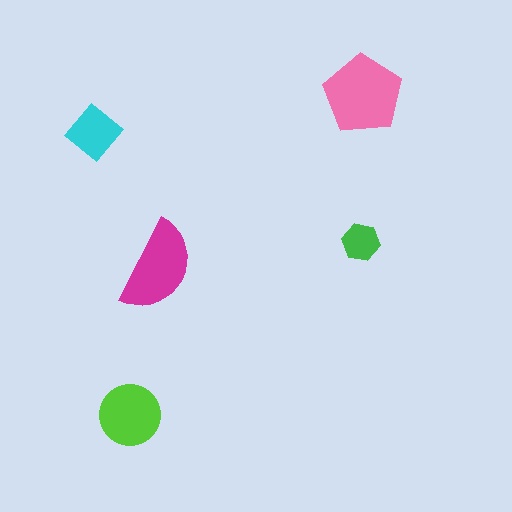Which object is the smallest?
The green hexagon.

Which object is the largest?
The pink pentagon.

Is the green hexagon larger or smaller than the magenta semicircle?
Smaller.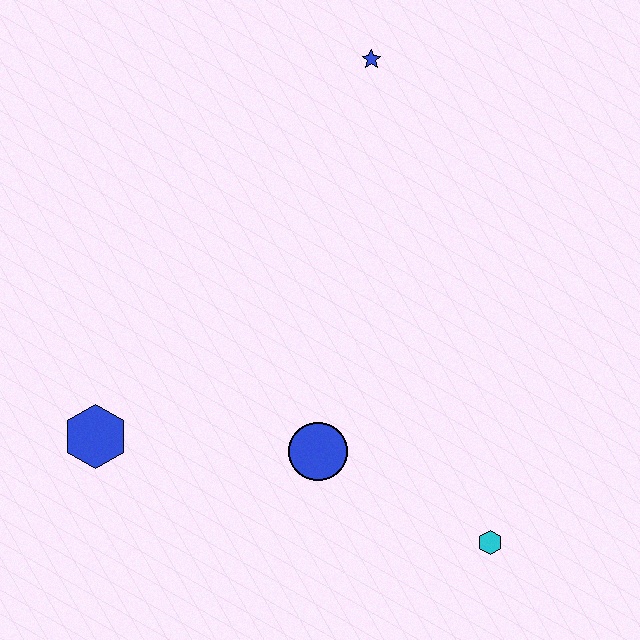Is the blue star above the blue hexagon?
Yes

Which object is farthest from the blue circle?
The blue star is farthest from the blue circle.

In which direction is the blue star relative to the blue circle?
The blue star is above the blue circle.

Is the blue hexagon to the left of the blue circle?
Yes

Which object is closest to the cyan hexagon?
The blue circle is closest to the cyan hexagon.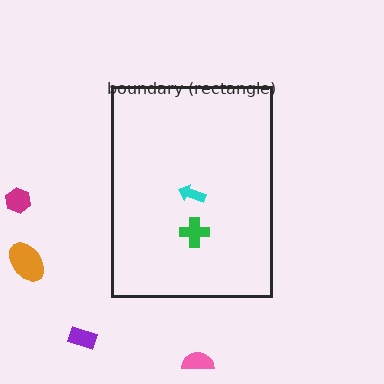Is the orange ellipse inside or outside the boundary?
Outside.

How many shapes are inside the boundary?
2 inside, 4 outside.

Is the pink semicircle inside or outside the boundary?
Outside.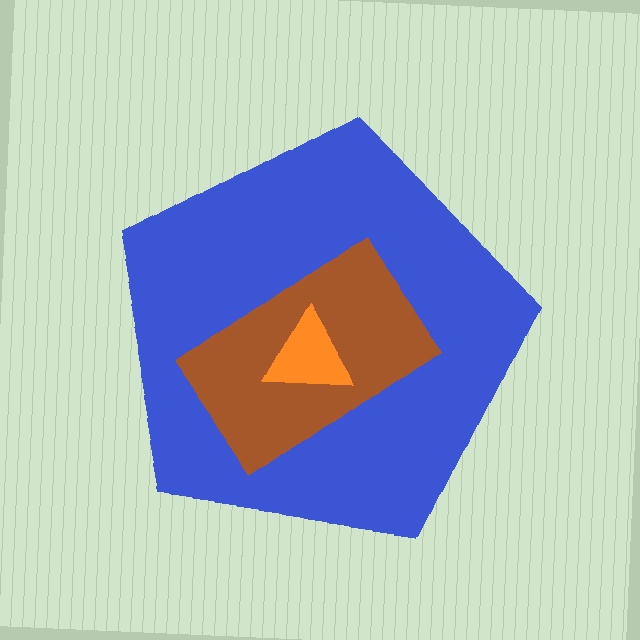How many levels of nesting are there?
3.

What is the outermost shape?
The blue pentagon.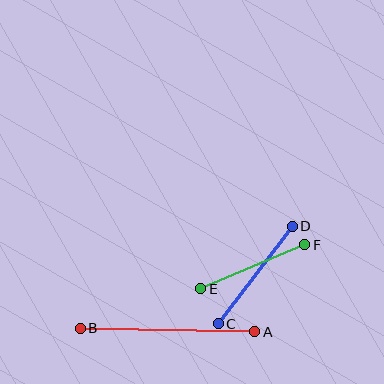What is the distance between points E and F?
The distance is approximately 113 pixels.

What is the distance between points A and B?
The distance is approximately 174 pixels.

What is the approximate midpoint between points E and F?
The midpoint is at approximately (253, 267) pixels.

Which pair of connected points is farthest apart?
Points A and B are farthest apart.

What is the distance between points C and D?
The distance is approximately 122 pixels.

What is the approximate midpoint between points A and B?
The midpoint is at approximately (167, 330) pixels.